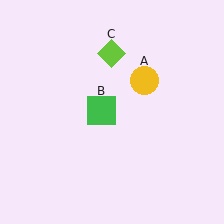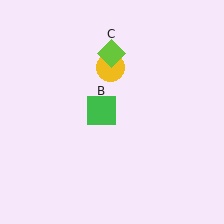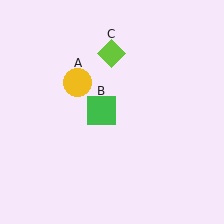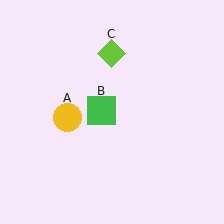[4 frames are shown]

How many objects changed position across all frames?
1 object changed position: yellow circle (object A).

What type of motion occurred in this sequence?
The yellow circle (object A) rotated counterclockwise around the center of the scene.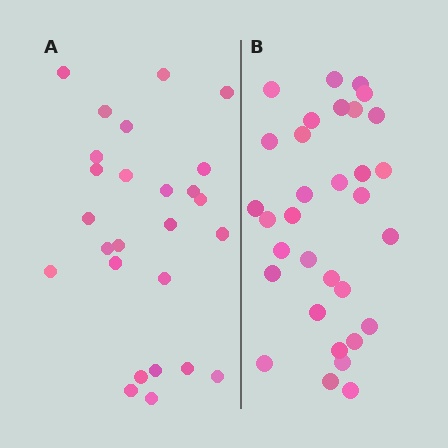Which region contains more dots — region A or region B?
Region B (the right region) has more dots.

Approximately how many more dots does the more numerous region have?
Region B has about 6 more dots than region A.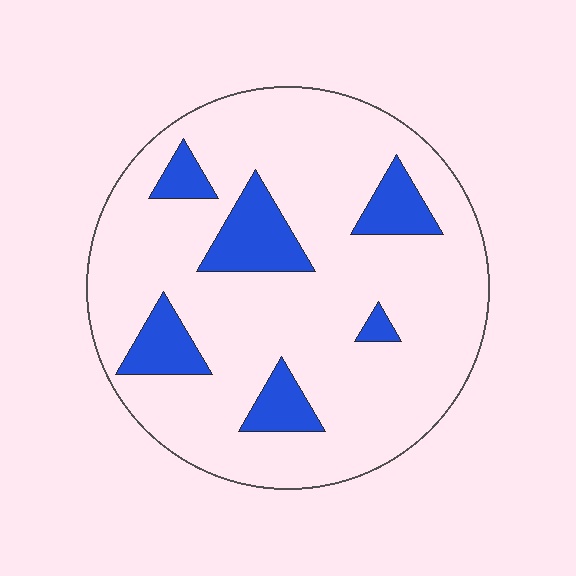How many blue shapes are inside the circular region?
6.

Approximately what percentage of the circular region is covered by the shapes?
Approximately 15%.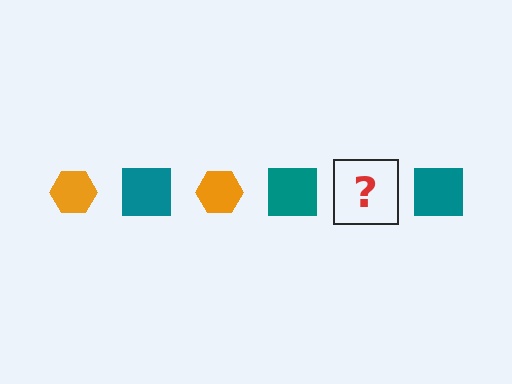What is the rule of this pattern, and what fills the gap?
The rule is that the pattern alternates between orange hexagon and teal square. The gap should be filled with an orange hexagon.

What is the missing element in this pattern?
The missing element is an orange hexagon.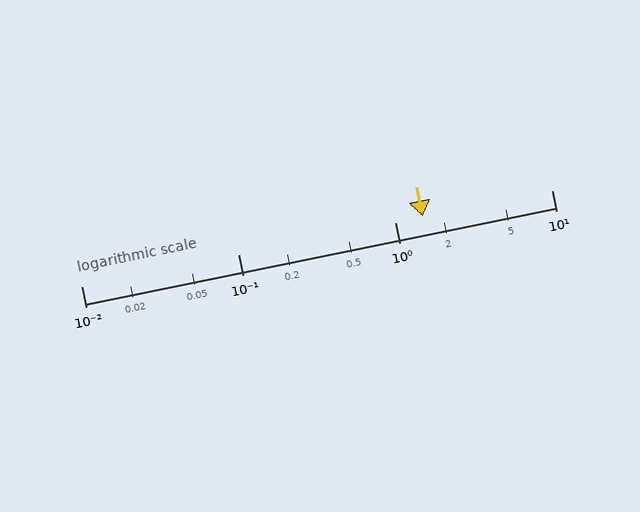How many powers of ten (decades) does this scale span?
The scale spans 3 decades, from 0.01 to 10.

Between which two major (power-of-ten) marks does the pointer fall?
The pointer is between 1 and 10.